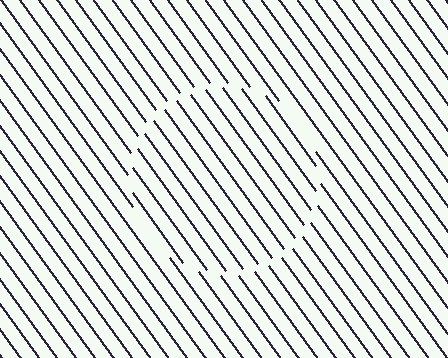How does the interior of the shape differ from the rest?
The interior of the shape contains the same grating, shifted by half a period — the contour is defined by the phase discontinuity where line-ends from the inner and outer gratings abut.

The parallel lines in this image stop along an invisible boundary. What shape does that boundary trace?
An illusory circle. The interior of the shape contains the same grating, shifted by half a period — the contour is defined by the phase discontinuity where line-ends from the inner and outer gratings abut.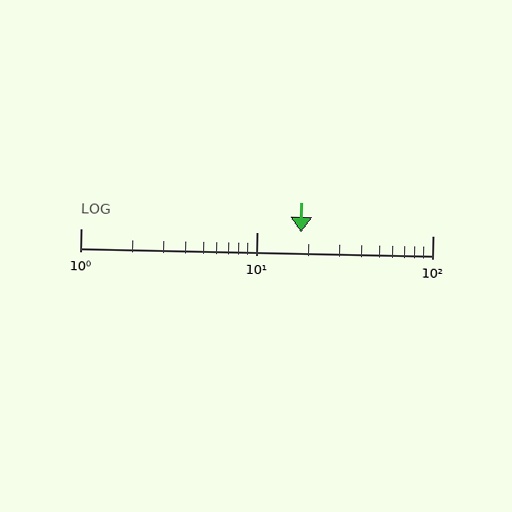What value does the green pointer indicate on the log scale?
The pointer indicates approximately 18.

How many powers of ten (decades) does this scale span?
The scale spans 2 decades, from 1 to 100.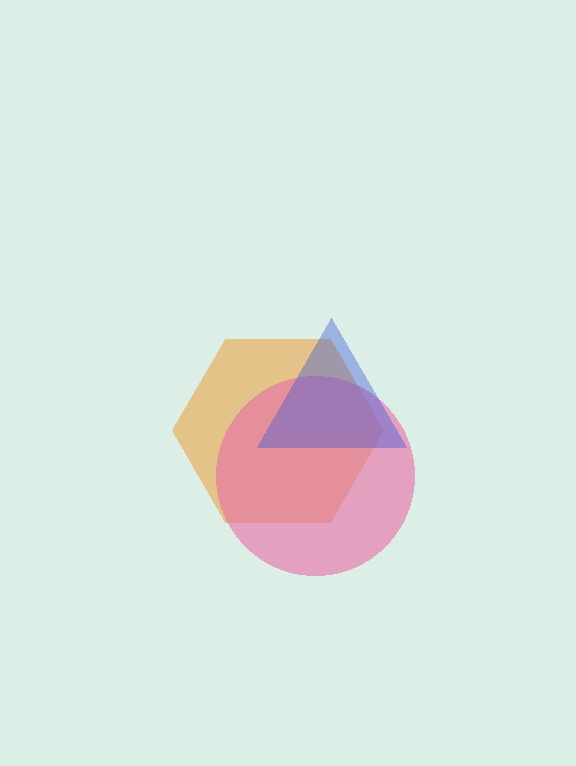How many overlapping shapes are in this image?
There are 3 overlapping shapes in the image.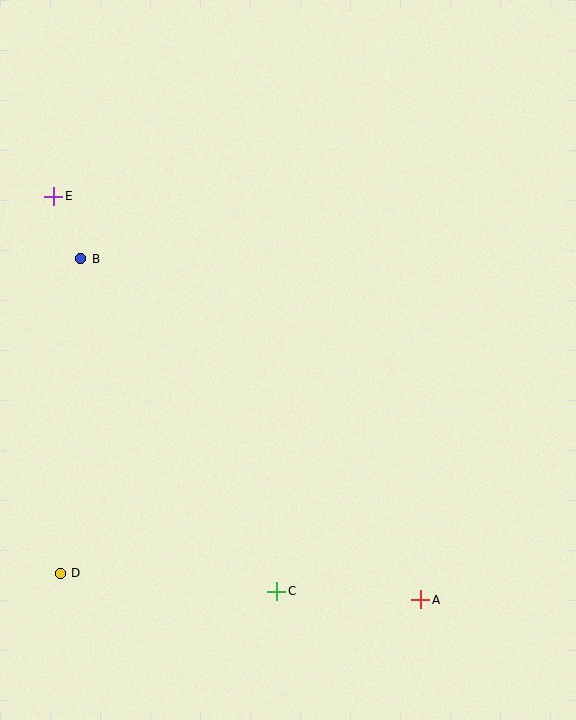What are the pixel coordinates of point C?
Point C is at (277, 591).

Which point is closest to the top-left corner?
Point E is closest to the top-left corner.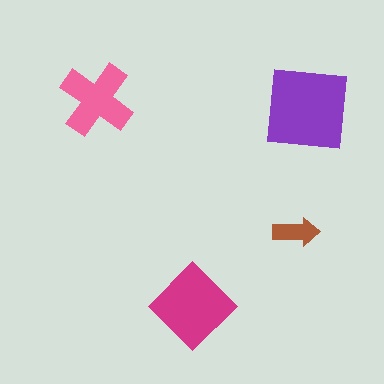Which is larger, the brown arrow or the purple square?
The purple square.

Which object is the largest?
The purple square.